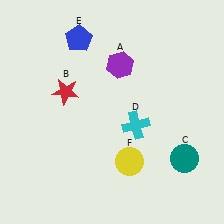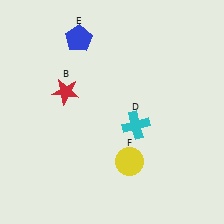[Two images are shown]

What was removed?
The teal circle (C), the purple hexagon (A) were removed in Image 2.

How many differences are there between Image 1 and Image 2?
There are 2 differences between the two images.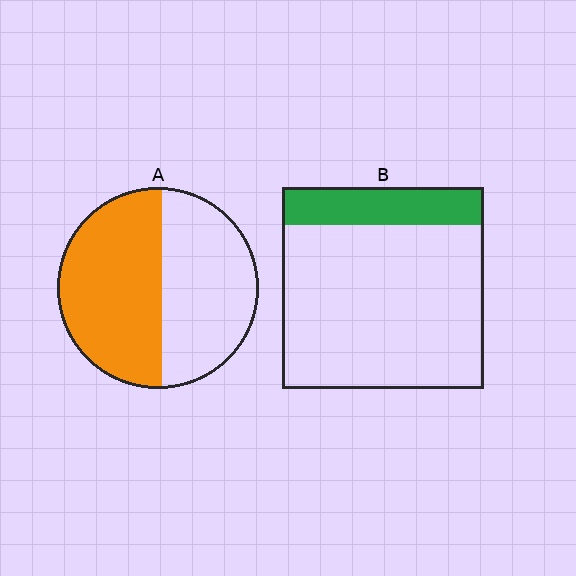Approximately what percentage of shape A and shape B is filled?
A is approximately 55% and B is approximately 20%.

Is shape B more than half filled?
No.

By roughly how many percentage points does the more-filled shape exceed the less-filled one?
By roughly 35 percentage points (A over B).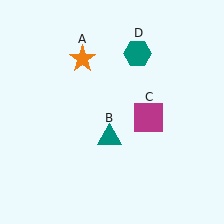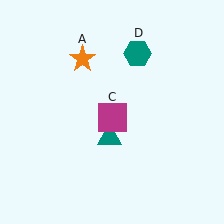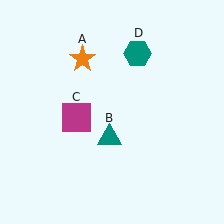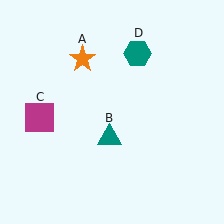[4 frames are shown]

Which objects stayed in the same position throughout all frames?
Orange star (object A) and teal triangle (object B) and teal hexagon (object D) remained stationary.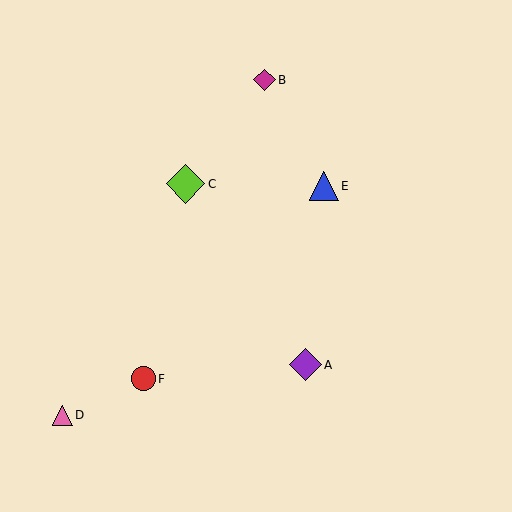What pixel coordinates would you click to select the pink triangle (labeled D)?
Click at (62, 415) to select the pink triangle D.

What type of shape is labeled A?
Shape A is a purple diamond.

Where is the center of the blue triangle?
The center of the blue triangle is at (324, 186).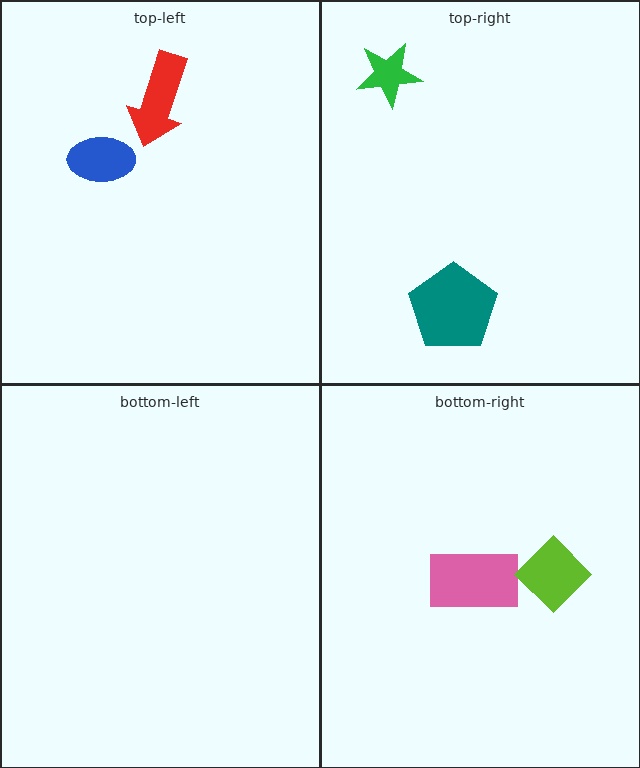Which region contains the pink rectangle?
The bottom-right region.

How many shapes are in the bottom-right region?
2.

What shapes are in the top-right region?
The green star, the teal pentagon.